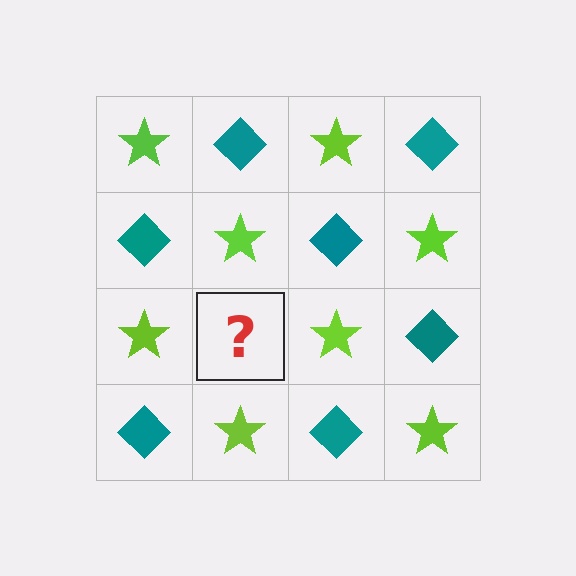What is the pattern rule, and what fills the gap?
The rule is that it alternates lime star and teal diamond in a checkerboard pattern. The gap should be filled with a teal diamond.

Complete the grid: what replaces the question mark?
The question mark should be replaced with a teal diamond.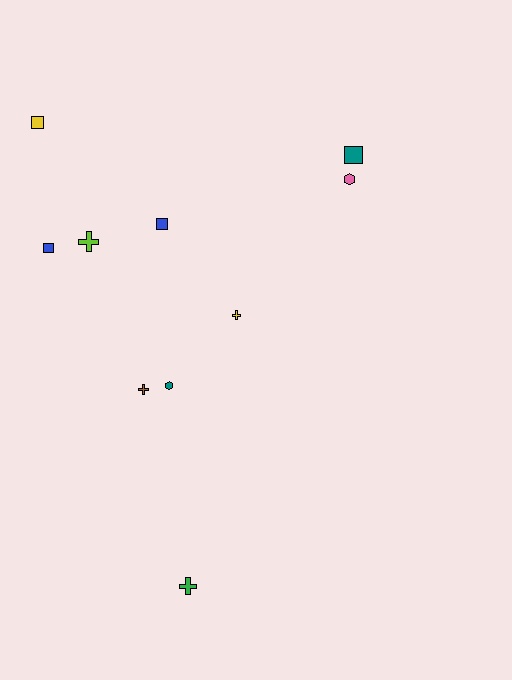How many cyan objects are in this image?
There are no cyan objects.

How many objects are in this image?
There are 10 objects.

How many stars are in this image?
There are no stars.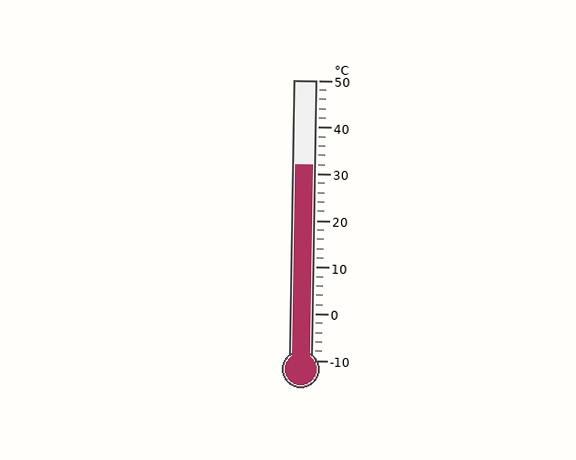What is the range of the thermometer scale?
The thermometer scale ranges from -10°C to 50°C.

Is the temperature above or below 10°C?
The temperature is above 10°C.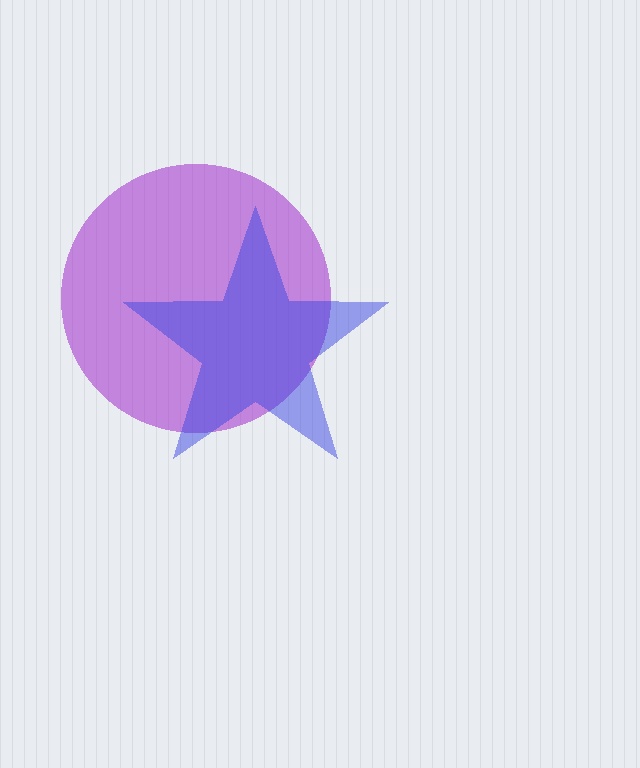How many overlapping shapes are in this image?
There are 2 overlapping shapes in the image.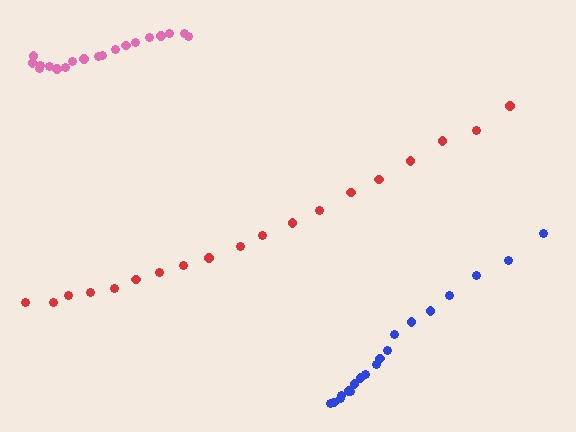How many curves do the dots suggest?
There are 3 distinct paths.